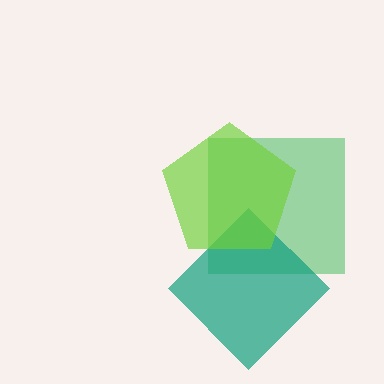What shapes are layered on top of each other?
The layered shapes are: a green square, a teal diamond, a lime pentagon.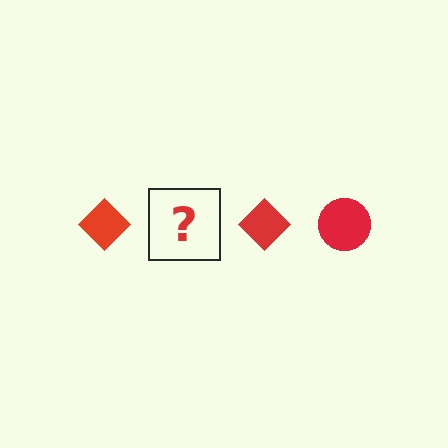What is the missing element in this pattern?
The missing element is a red circle.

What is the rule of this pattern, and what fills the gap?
The rule is that the pattern cycles through diamond, circle shapes in red. The gap should be filled with a red circle.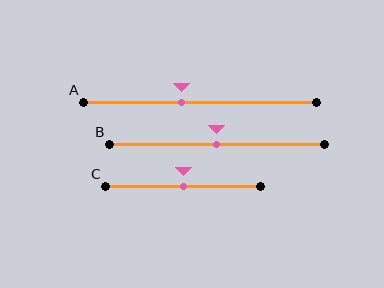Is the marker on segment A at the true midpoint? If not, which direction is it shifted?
No, the marker on segment A is shifted to the left by about 8% of the segment length.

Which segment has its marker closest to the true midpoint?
Segment B has its marker closest to the true midpoint.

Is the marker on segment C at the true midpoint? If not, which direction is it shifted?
Yes, the marker on segment C is at the true midpoint.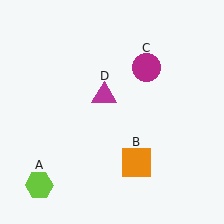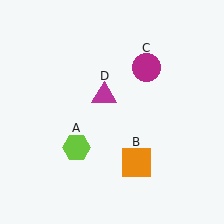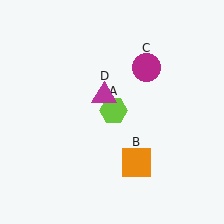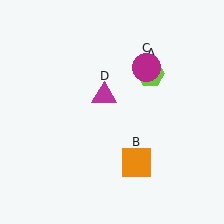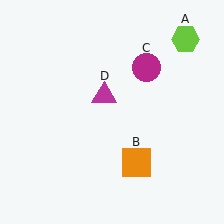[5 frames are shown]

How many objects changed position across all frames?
1 object changed position: lime hexagon (object A).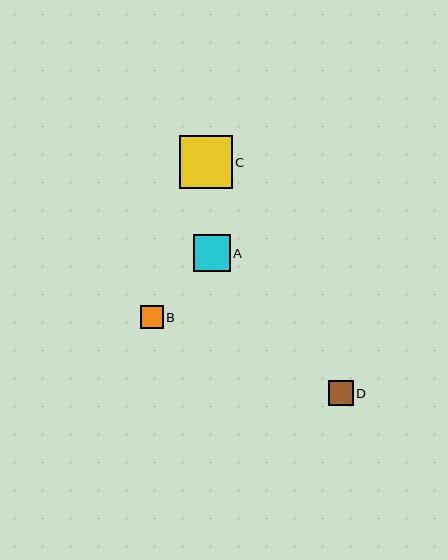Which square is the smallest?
Square B is the smallest with a size of approximately 23 pixels.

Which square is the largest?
Square C is the largest with a size of approximately 53 pixels.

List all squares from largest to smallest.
From largest to smallest: C, A, D, B.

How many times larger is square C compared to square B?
Square C is approximately 2.3 times the size of square B.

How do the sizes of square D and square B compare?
Square D and square B are approximately the same size.